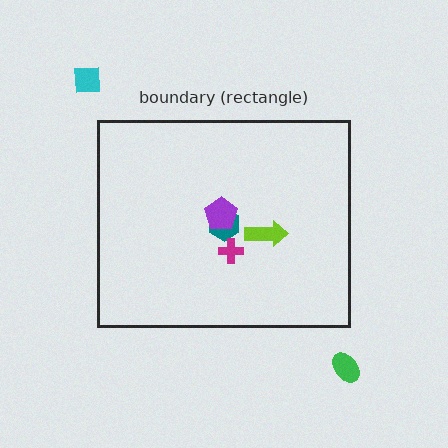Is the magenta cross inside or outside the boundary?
Inside.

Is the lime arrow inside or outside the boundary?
Inside.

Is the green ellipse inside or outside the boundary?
Outside.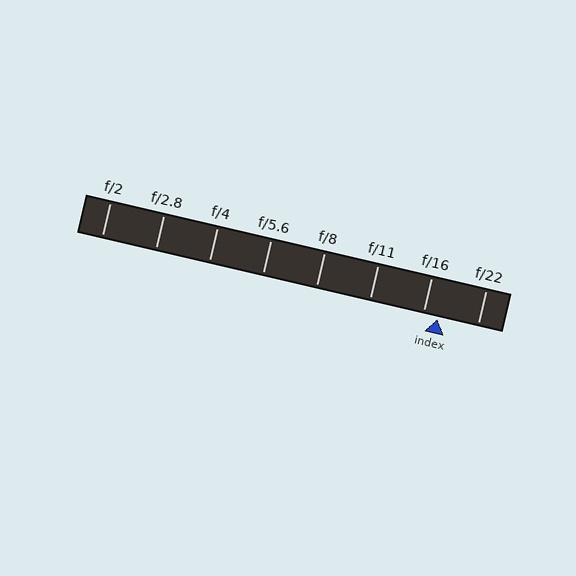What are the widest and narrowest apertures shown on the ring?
The widest aperture shown is f/2 and the narrowest is f/22.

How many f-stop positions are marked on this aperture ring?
There are 8 f-stop positions marked.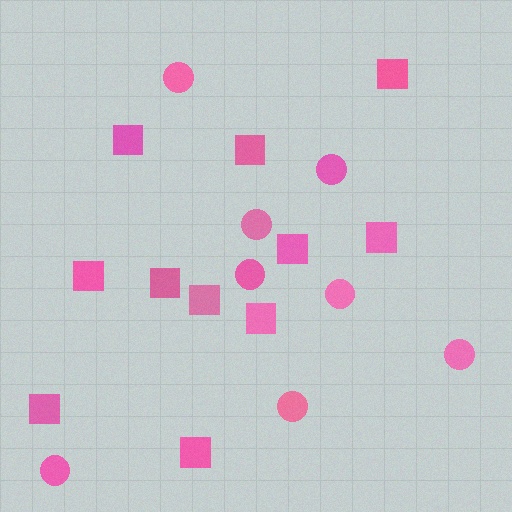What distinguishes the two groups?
There are 2 groups: one group of squares (11) and one group of circles (8).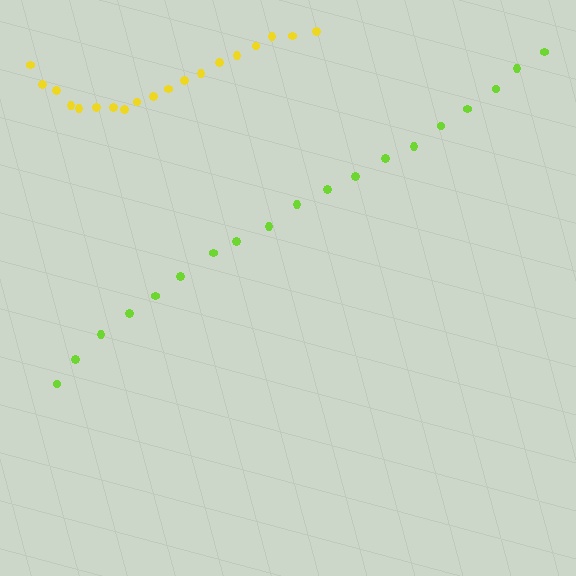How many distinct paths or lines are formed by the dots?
There are 2 distinct paths.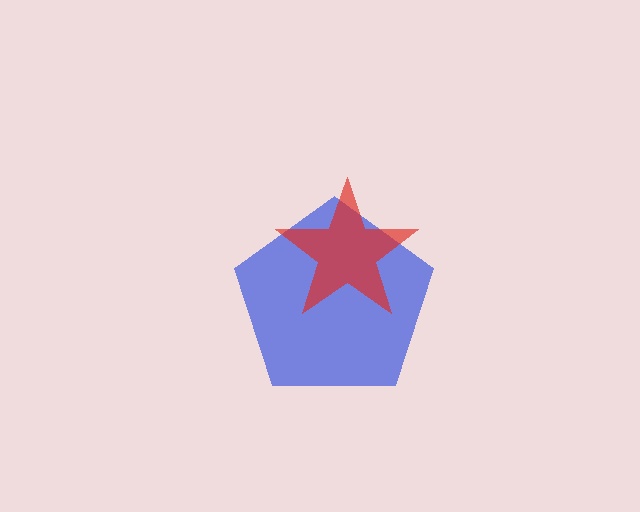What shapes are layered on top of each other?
The layered shapes are: a blue pentagon, a red star.